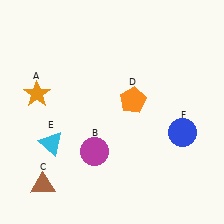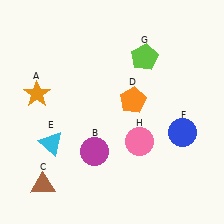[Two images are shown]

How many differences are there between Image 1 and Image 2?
There are 2 differences between the two images.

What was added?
A lime pentagon (G), a pink circle (H) were added in Image 2.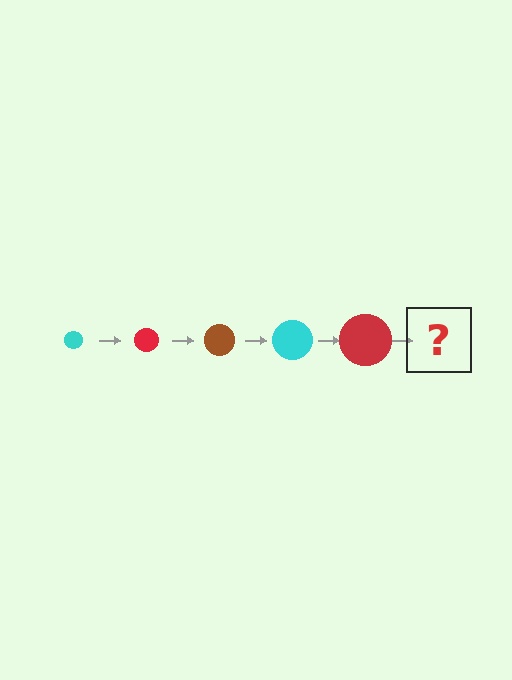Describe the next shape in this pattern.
It should be a brown circle, larger than the previous one.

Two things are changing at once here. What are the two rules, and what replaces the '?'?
The two rules are that the circle grows larger each step and the color cycles through cyan, red, and brown. The '?' should be a brown circle, larger than the previous one.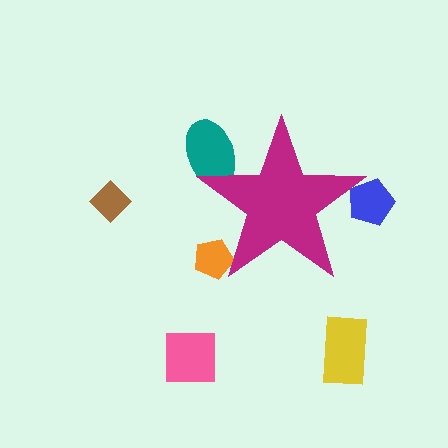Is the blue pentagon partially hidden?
Yes, the blue pentagon is partially hidden behind the magenta star.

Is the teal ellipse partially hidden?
Yes, the teal ellipse is partially hidden behind the magenta star.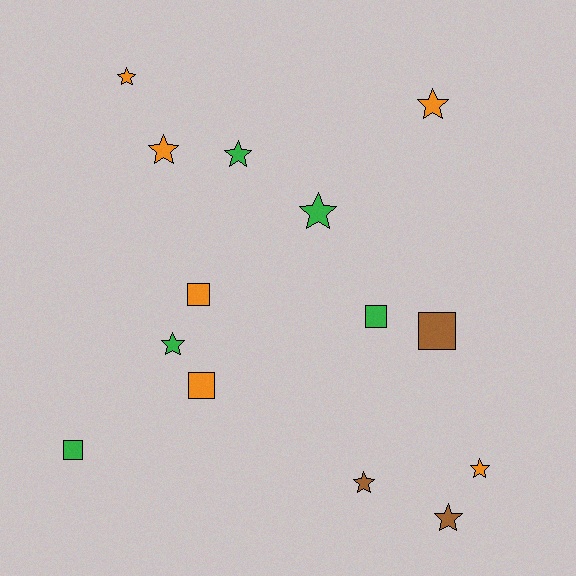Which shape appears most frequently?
Star, with 9 objects.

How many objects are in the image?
There are 14 objects.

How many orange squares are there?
There are 2 orange squares.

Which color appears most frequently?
Orange, with 6 objects.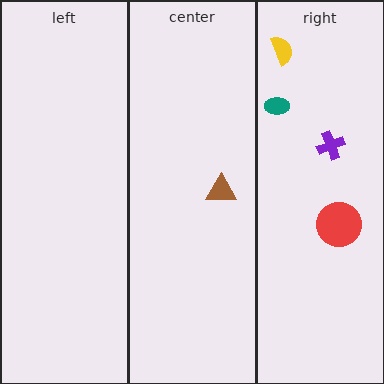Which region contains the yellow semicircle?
The right region.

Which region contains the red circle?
The right region.